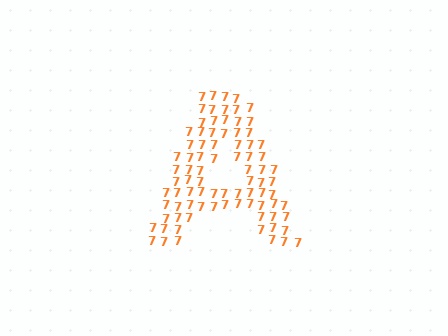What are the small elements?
The small elements are digit 7's.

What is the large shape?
The large shape is the letter A.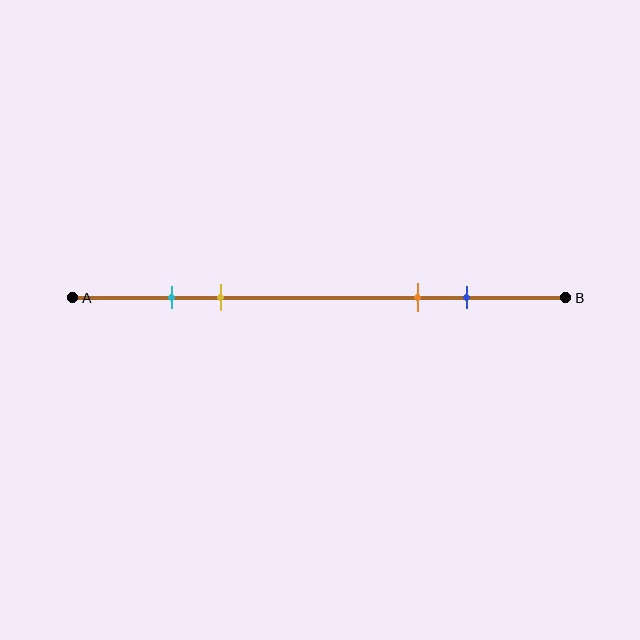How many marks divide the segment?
There are 4 marks dividing the segment.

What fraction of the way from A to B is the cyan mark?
The cyan mark is approximately 20% (0.2) of the way from A to B.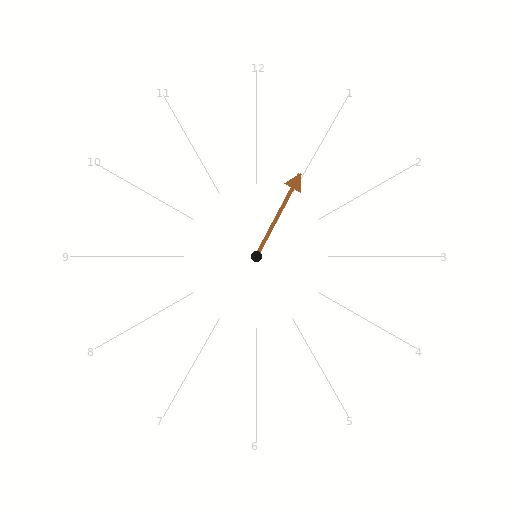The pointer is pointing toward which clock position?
Roughly 1 o'clock.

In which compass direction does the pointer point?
Northeast.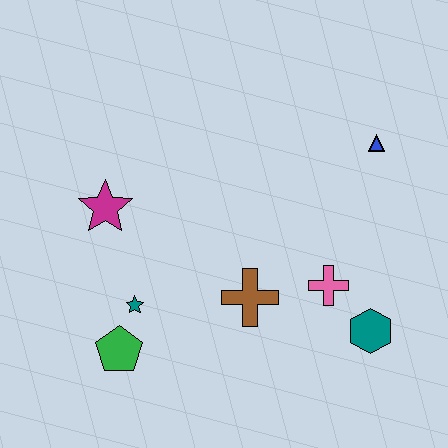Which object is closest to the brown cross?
The pink cross is closest to the brown cross.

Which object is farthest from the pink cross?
The magenta star is farthest from the pink cross.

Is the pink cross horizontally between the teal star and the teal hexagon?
Yes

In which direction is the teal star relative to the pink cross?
The teal star is to the left of the pink cross.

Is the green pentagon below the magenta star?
Yes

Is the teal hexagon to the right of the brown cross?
Yes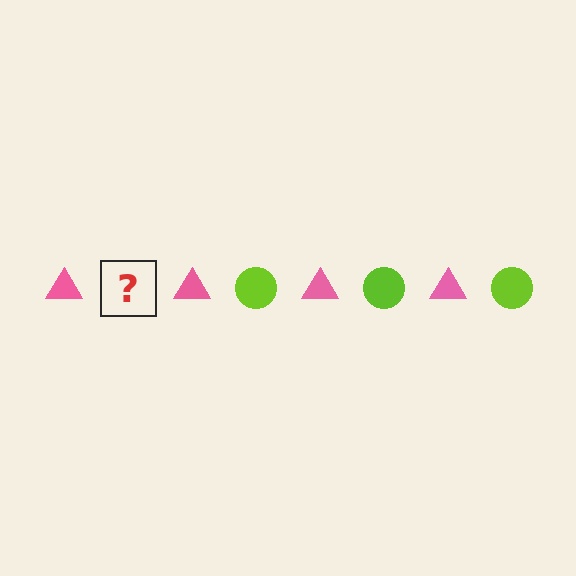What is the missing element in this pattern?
The missing element is a lime circle.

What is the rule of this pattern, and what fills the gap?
The rule is that the pattern alternates between pink triangle and lime circle. The gap should be filled with a lime circle.